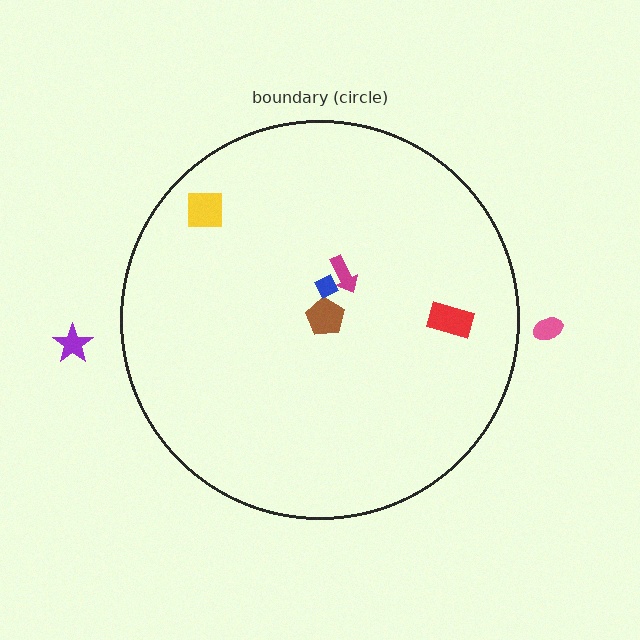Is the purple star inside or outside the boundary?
Outside.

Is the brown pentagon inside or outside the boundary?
Inside.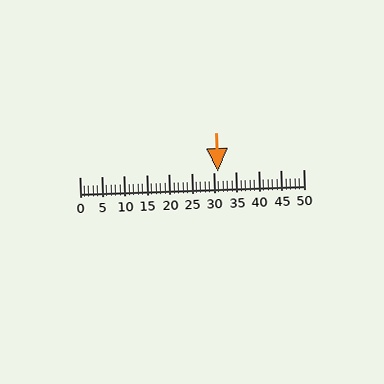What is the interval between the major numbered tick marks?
The major tick marks are spaced 5 units apart.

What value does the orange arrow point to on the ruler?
The orange arrow points to approximately 31.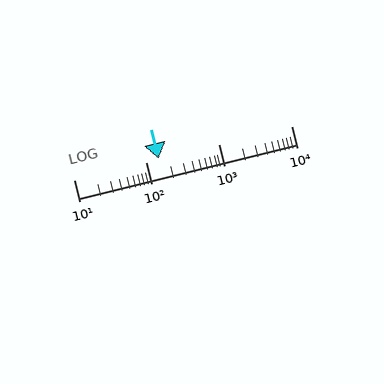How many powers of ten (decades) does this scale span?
The scale spans 3 decades, from 10 to 10000.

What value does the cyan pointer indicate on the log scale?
The pointer indicates approximately 150.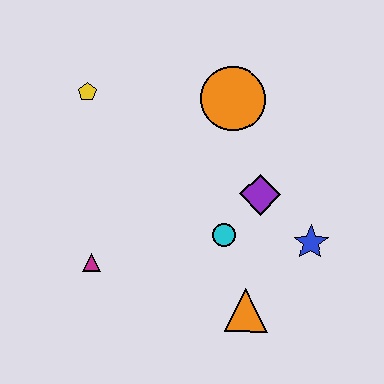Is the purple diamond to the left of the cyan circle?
No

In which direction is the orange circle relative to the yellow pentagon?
The orange circle is to the right of the yellow pentagon.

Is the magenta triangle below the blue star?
Yes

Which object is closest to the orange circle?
The purple diamond is closest to the orange circle.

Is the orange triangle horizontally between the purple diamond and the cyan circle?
Yes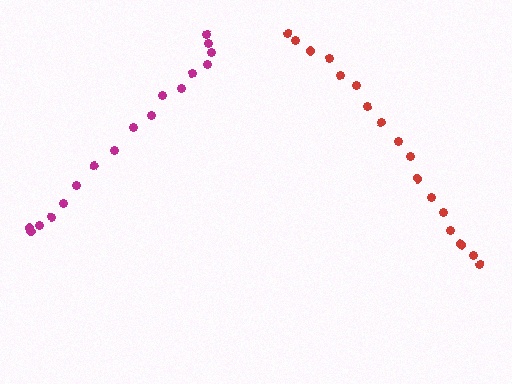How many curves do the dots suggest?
There are 2 distinct paths.